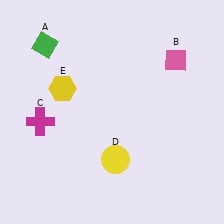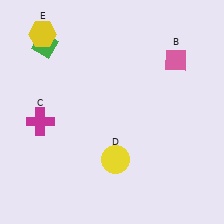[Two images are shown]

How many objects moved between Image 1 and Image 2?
1 object moved between the two images.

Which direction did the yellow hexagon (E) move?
The yellow hexagon (E) moved up.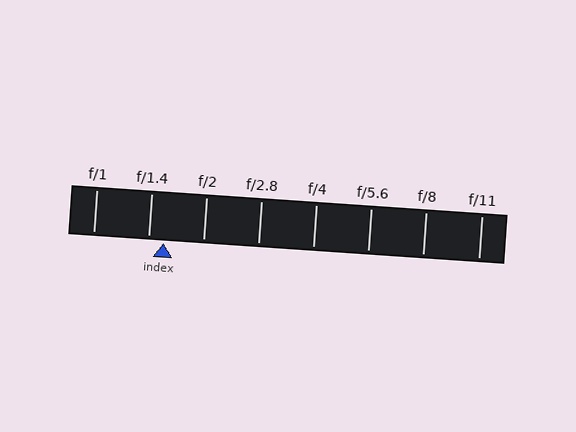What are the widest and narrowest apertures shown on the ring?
The widest aperture shown is f/1 and the narrowest is f/11.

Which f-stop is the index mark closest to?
The index mark is closest to f/1.4.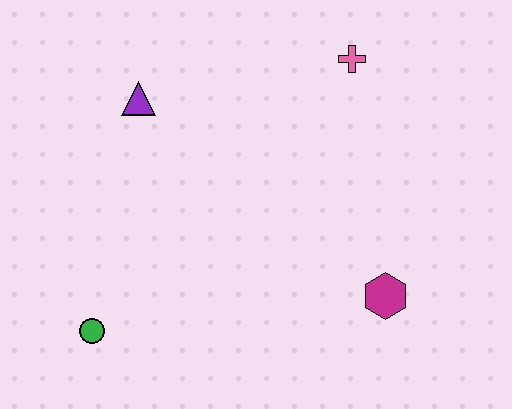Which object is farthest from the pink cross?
The green circle is farthest from the pink cross.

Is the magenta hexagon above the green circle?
Yes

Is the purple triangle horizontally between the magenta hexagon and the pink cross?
No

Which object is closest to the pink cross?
The purple triangle is closest to the pink cross.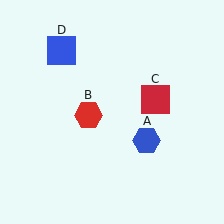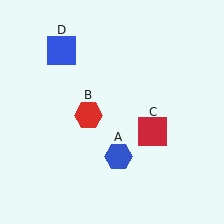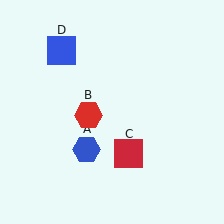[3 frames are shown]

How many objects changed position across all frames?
2 objects changed position: blue hexagon (object A), red square (object C).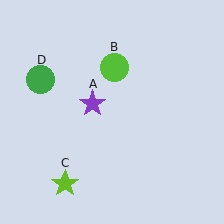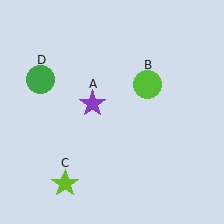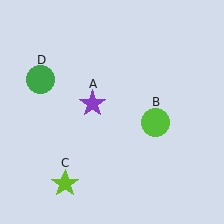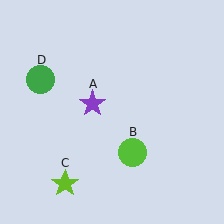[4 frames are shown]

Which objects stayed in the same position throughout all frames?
Purple star (object A) and lime star (object C) and green circle (object D) remained stationary.